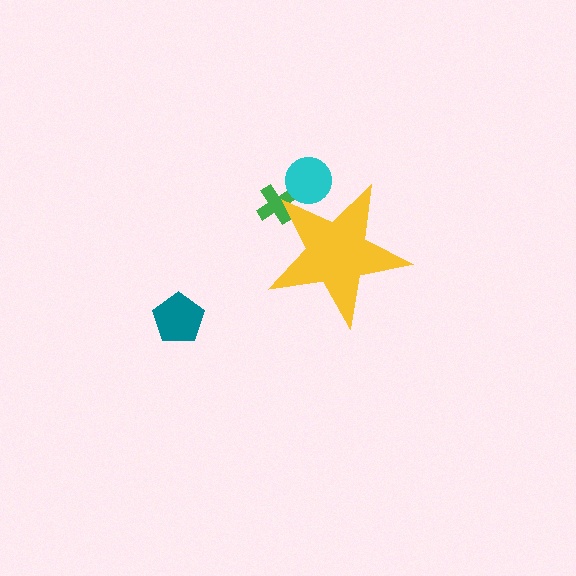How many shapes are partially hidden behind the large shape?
2 shapes are partially hidden.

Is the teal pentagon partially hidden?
No, the teal pentagon is fully visible.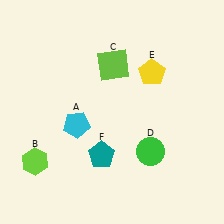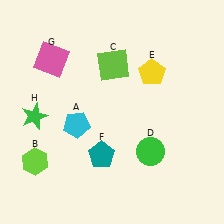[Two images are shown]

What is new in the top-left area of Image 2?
A pink square (G) was added in the top-left area of Image 2.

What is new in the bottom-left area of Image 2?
A green star (H) was added in the bottom-left area of Image 2.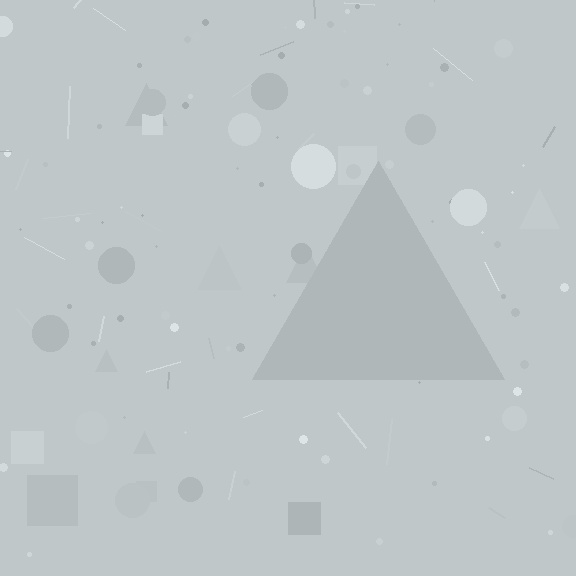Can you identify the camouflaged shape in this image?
The camouflaged shape is a triangle.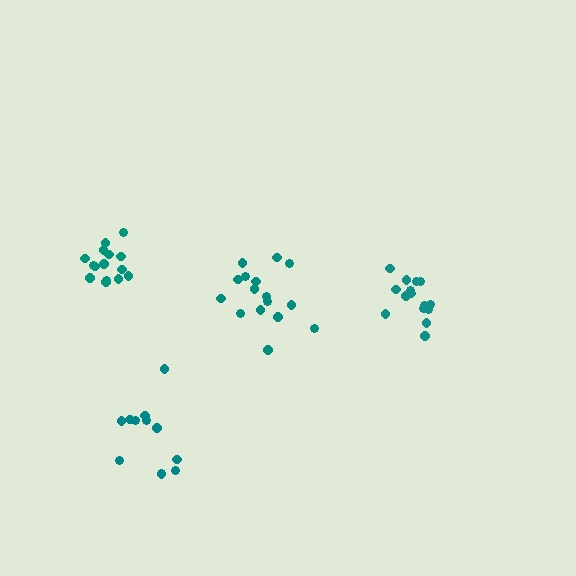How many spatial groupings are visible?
There are 4 spatial groupings.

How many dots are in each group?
Group 1: 16 dots, Group 2: 16 dots, Group 3: 13 dots, Group 4: 15 dots (60 total).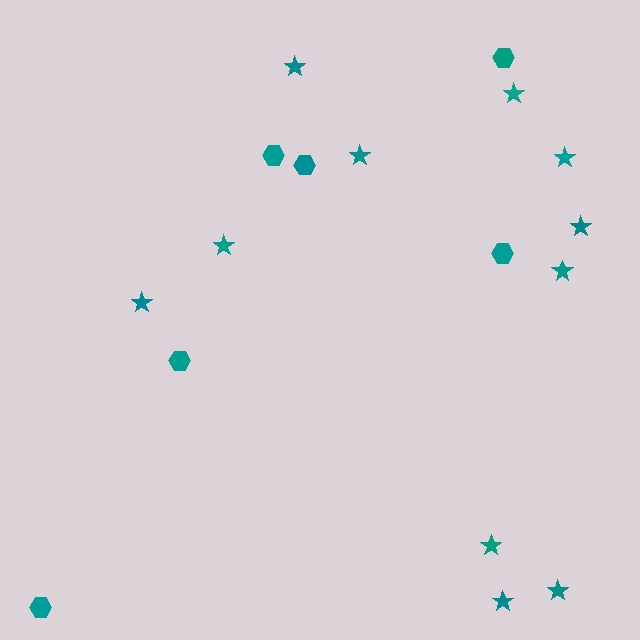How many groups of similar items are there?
There are 2 groups: one group of hexagons (6) and one group of stars (11).